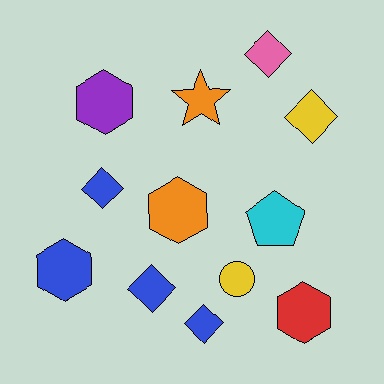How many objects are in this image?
There are 12 objects.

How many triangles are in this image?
There are no triangles.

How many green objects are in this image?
There are no green objects.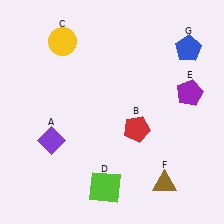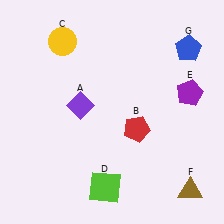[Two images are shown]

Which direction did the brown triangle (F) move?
The brown triangle (F) moved right.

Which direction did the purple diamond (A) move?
The purple diamond (A) moved up.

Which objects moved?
The objects that moved are: the purple diamond (A), the brown triangle (F).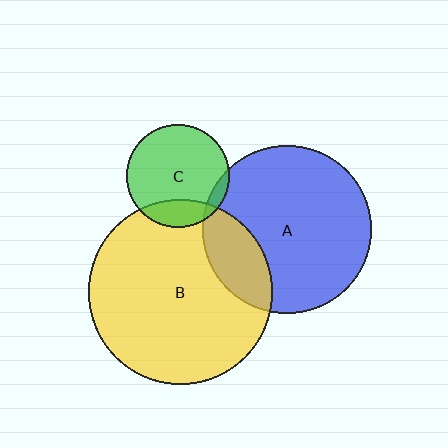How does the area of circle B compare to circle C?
Approximately 3.2 times.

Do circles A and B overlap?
Yes.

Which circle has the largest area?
Circle B (yellow).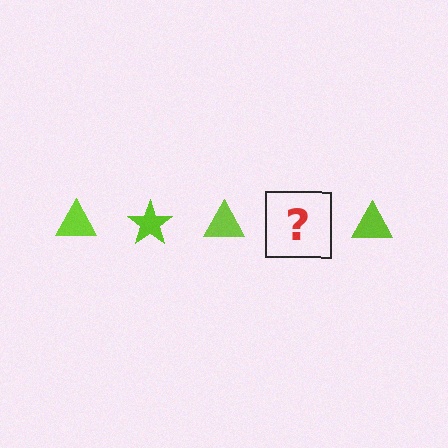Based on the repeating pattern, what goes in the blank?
The blank should be a lime star.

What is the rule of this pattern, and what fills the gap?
The rule is that the pattern cycles through triangle, star shapes in lime. The gap should be filled with a lime star.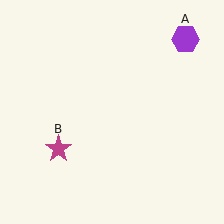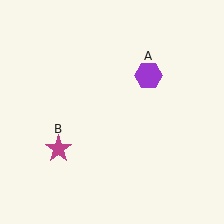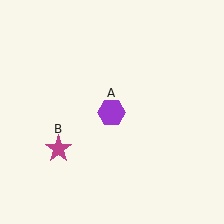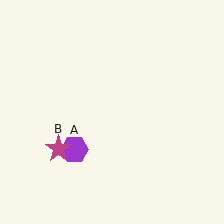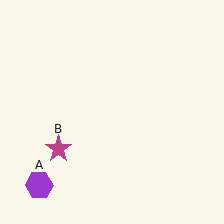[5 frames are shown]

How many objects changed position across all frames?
1 object changed position: purple hexagon (object A).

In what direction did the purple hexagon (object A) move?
The purple hexagon (object A) moved down and to the left.